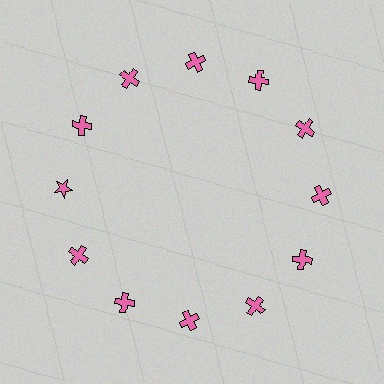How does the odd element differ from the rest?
It has a different shape: star instead of cross.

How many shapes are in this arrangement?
There are 12 shapes arranged in a ring pattern.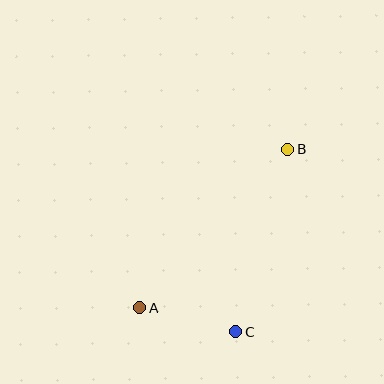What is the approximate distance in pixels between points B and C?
The distance between B and C is approximately 190 pixels.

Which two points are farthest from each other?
Points A and B are farthest from each other.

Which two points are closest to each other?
Points A and C are closest to each other.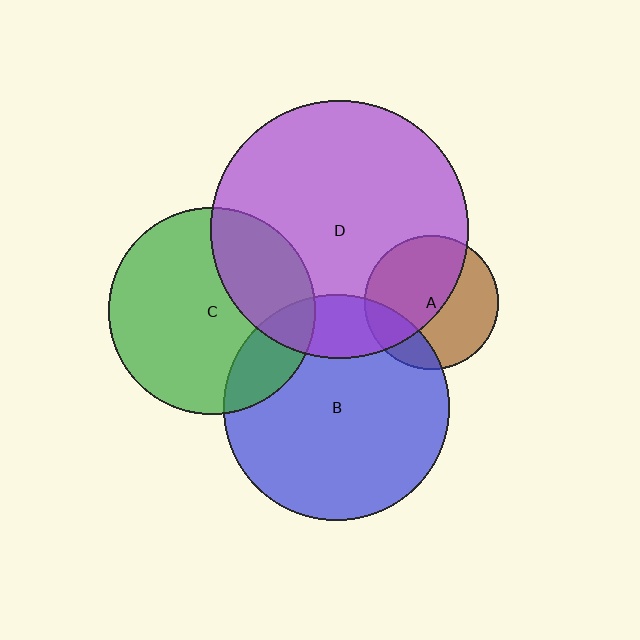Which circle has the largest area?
Circle D (purple).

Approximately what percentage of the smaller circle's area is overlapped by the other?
Approximately 55%.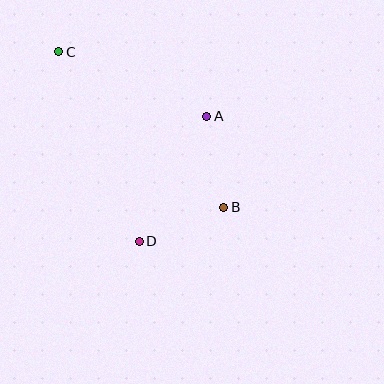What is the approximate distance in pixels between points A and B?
The distance between A and B is approximately 93 pixels.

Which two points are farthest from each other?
Points B and C are farthest from each other.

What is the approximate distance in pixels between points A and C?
The distance between A and C is approximately 162 pixels.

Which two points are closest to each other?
Points B and D are closest to each other.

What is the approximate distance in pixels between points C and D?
The distance between C and D is approximately 206 pixels.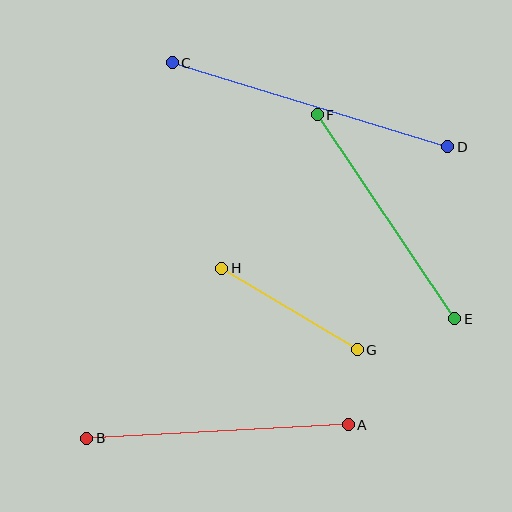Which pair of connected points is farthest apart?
Points C and D are farthest apart.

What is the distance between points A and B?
The distance is approximately 262 pixels.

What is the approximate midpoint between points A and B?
The midpoint is at approximately (218, 431) pixels.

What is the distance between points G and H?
The distance is approximately 158 pixels.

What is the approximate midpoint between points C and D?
The midpoint is at approximately (310, 105) pixels.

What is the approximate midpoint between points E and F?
The midpoint is at approximately (386, 217) pixels.